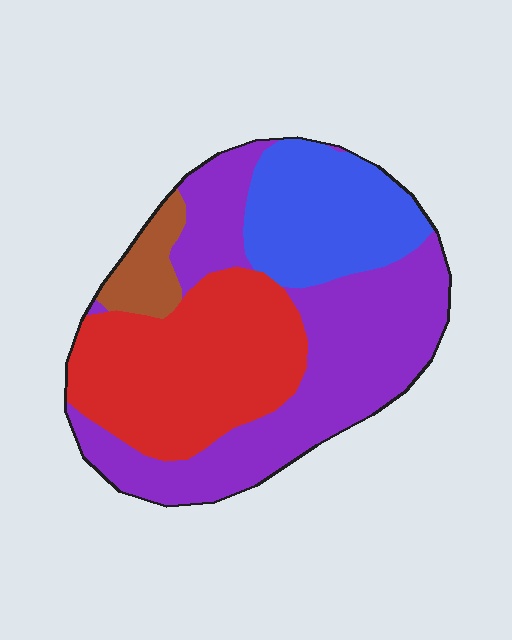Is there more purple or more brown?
Purple.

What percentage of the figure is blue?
Blue takes up about one fifth (1/5) of the figure.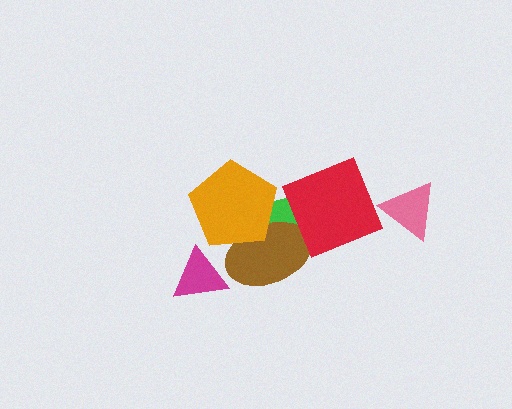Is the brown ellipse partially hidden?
Yes, it is partially covered by another shape.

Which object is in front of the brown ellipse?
The orange pentagon is in front of the brown ellipse.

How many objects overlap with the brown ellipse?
2 objects overlap with the brown ellipse.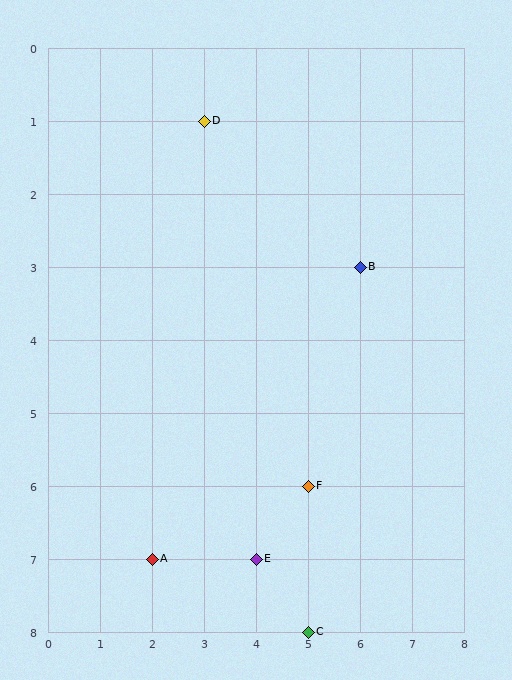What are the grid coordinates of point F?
Point F is at grid coordinates (5, 6).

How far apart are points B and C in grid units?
Points B and C are 1 column and 5 rows apart (about 5.1 grid units diagonally).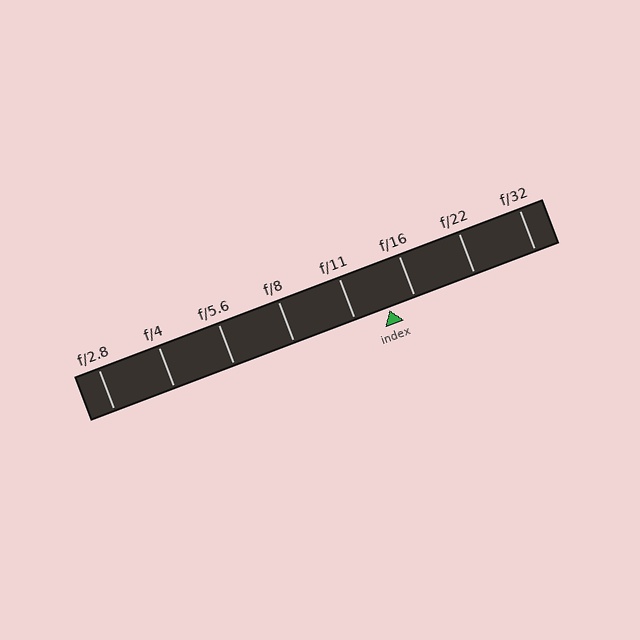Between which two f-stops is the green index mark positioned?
The index mark is between f/11 and f/16.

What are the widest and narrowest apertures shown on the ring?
The widest aperture shown is f/2.8 and the narrowest is f/32.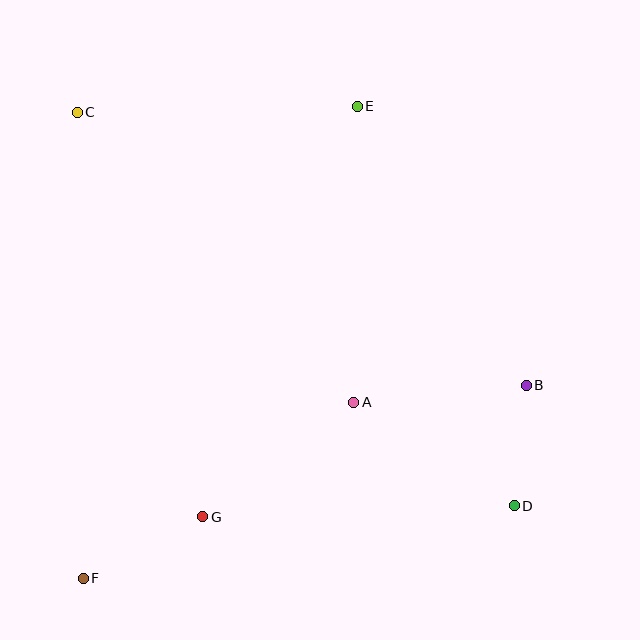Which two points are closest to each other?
Points B and D are closest to each other.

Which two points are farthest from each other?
Points C and D are farthest from each other.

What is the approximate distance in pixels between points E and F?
The distance between E and F is approximately 546 pixels.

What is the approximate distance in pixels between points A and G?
The distance between A and G is approximately 190 pixels.